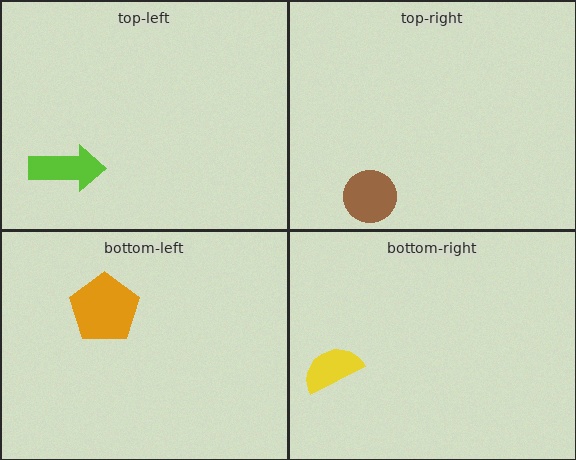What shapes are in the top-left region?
The lime arrow.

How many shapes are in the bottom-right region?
1.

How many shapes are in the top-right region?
1.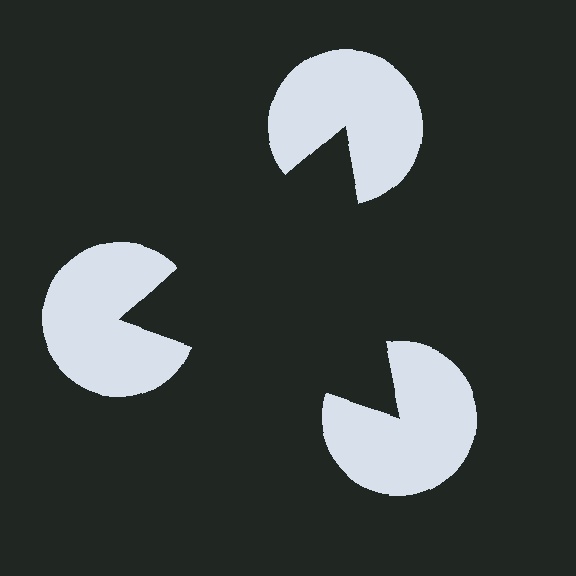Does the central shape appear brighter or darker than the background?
It typically appears slightly darker than the background, even though no actual brightness change is drawn.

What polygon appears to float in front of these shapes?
An illusory triangle — its edges are inferred from the aligned wedge cuts in the pac-man discs, not physically drawn.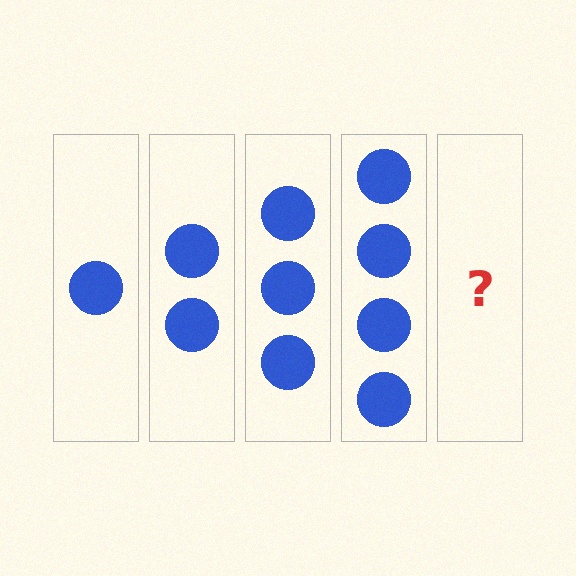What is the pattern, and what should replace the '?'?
The pattern is that each step adds one more circle. The '?' should be 5 circles.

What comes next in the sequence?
The next element should be 5 circles.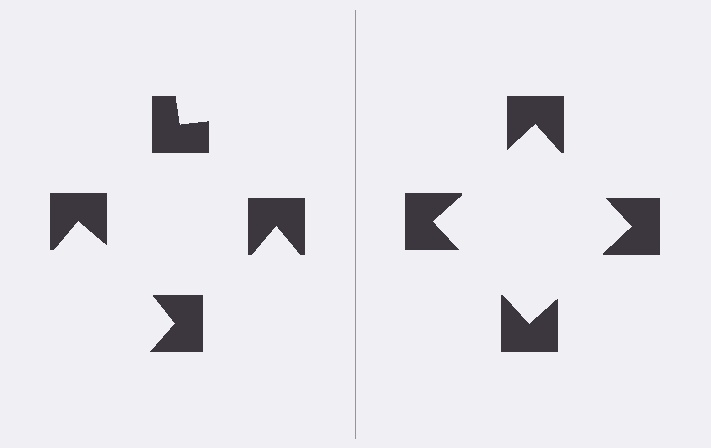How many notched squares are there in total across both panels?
8 — 4 on each side.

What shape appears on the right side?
An illusory square.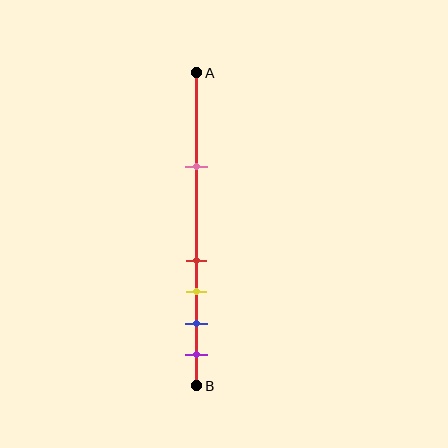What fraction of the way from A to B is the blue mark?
The blue mark is approximately 80% (0.8) of the way from A to B.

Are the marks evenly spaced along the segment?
No, the marks are not evenly spaced.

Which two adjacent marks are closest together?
The red and yellow marks are the closest adjacent pair.